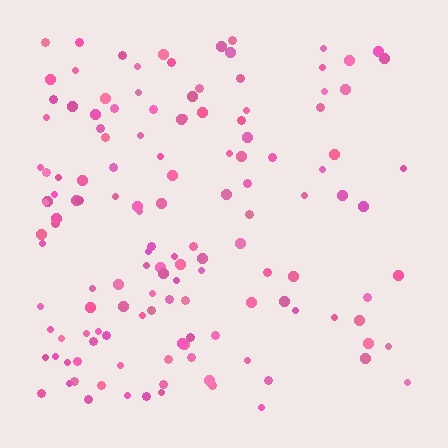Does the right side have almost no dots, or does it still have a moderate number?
Still a moderate number, just noticeably fewer than the left.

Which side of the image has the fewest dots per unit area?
The right.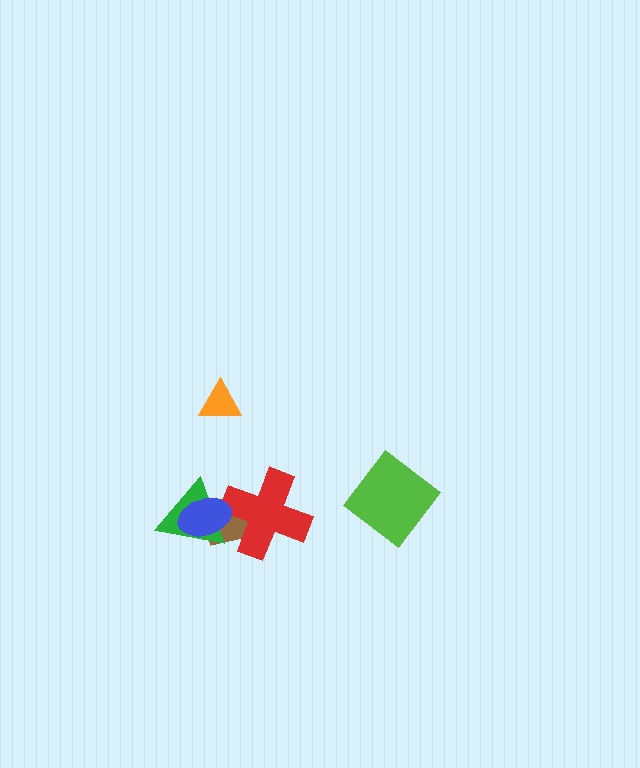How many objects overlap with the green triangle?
3 objects overlap with the green triangle.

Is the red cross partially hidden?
Yes, it is partially covered by another shape.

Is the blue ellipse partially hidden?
No, no other shape covers it.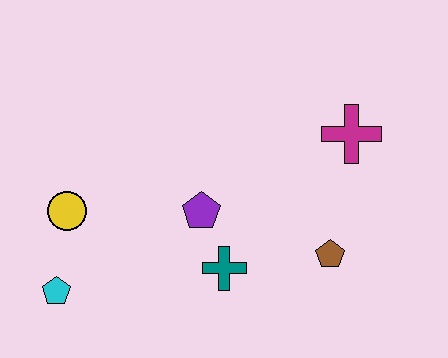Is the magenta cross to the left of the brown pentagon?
No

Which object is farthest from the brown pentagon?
The cyan pentagon is farthest from the brown pentagon.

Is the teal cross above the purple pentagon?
No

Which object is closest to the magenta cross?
The brown pentagon is closest to the magenta cross.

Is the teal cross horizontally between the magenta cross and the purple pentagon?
Yes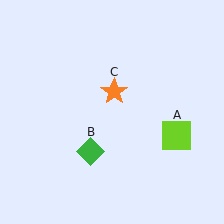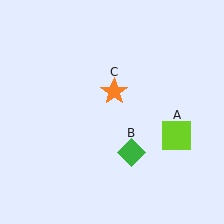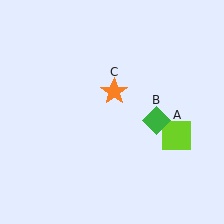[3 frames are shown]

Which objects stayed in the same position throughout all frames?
Lime square (object A) and orange star (object C) remained stationary.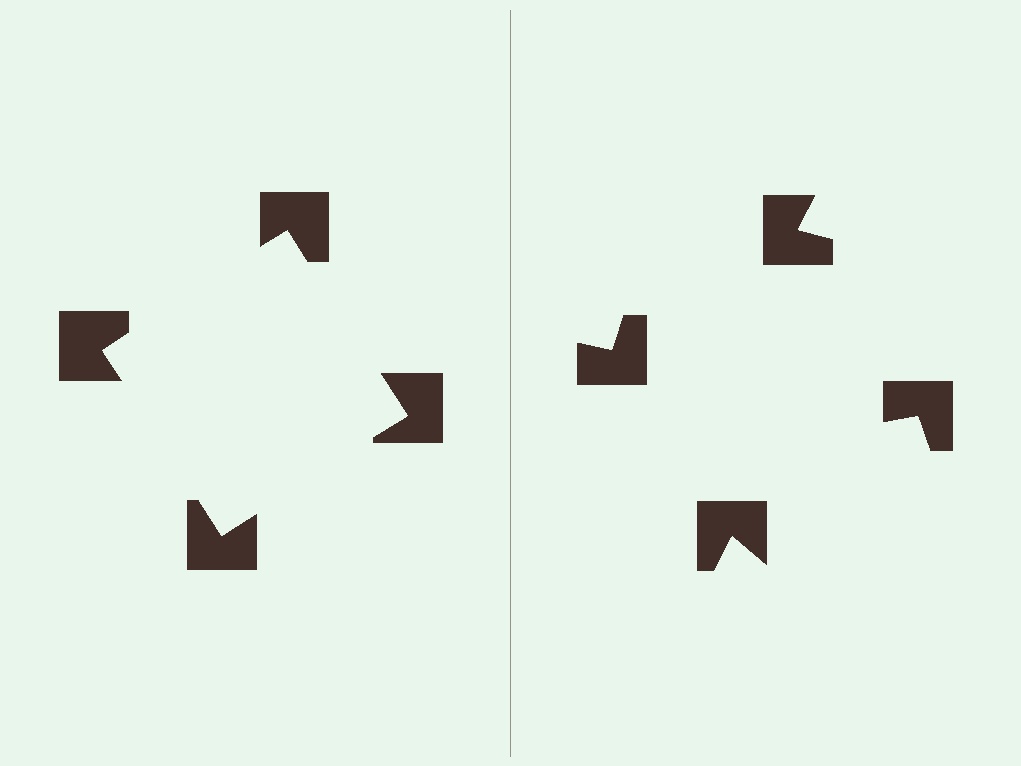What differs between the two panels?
The notched squares are positioned identically on both sides; only the wedge orientations differ. On the left they align to a square; on the right they are misaligned.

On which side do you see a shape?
An illusory square appears on the left side. On the right side the wedge cuts are rotated, so no coherent shape forms.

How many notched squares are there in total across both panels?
8 — 4 on each side.